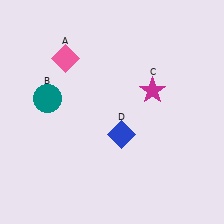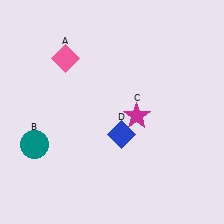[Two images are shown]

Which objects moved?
The objects that moved are: the teal circle (B), the magenta star (C).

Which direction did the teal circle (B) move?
The teal circle (B) moved down.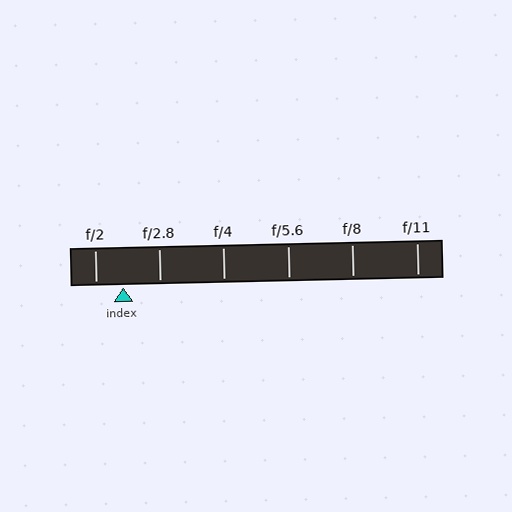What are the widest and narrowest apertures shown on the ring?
The widest aperture shown is f/2 and the narrowest is f/11.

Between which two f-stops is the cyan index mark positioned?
The index mark is between f/2 and f/2.8.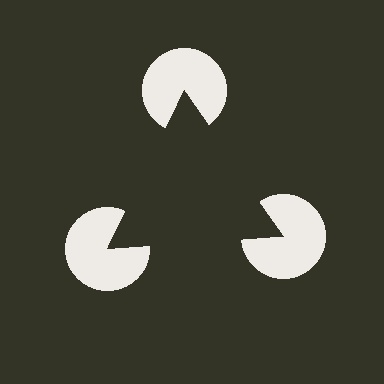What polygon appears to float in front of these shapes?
An illusory triangle — its edges are inferred from the aligned wedge cuts in the pac-man discs, not physically drawn.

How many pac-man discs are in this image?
There are 3 — one at each vertex of the illusory triangle.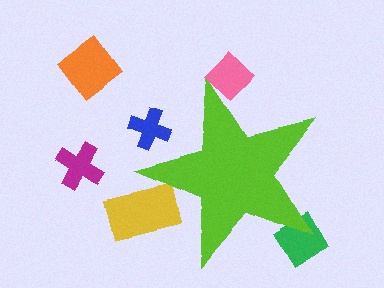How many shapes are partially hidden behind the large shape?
4 shapes are partially hidden.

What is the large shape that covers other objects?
A lime star.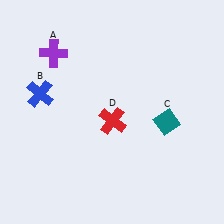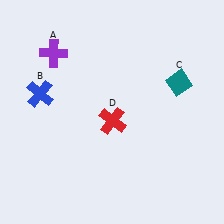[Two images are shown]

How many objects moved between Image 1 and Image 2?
1 object moved between the two images.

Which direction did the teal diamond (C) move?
The teal diamond (C) moved up.